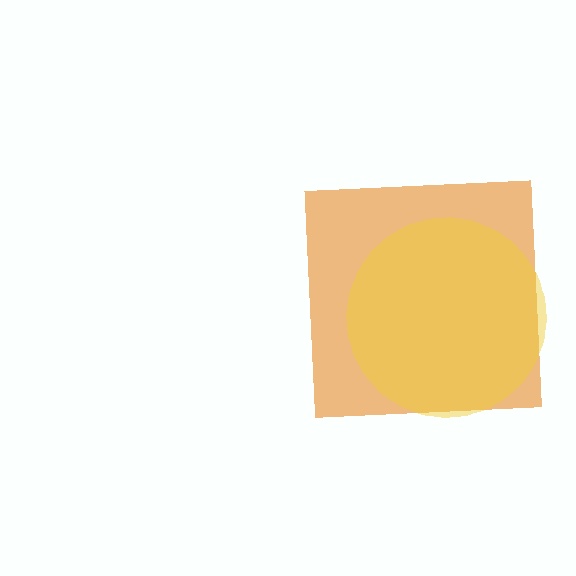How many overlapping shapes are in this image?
There are 2 overlapping shapes in the image.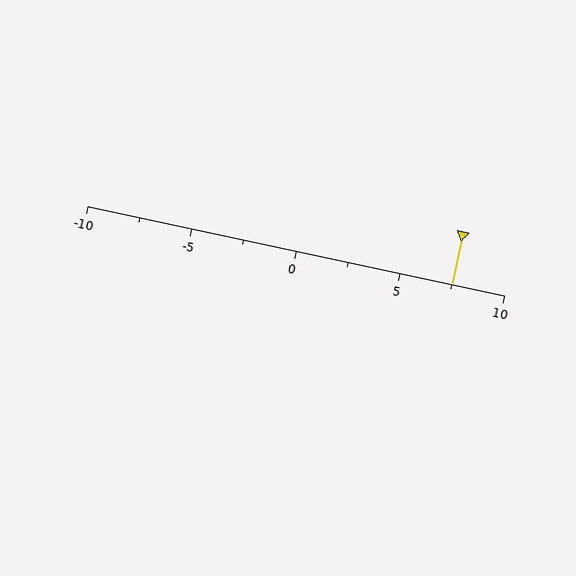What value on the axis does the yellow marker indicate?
The marker indicates approximately 7.5.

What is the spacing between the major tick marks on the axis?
The major ticks are spaced 5 apart.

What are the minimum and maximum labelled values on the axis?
The axis runs from -10 to 10.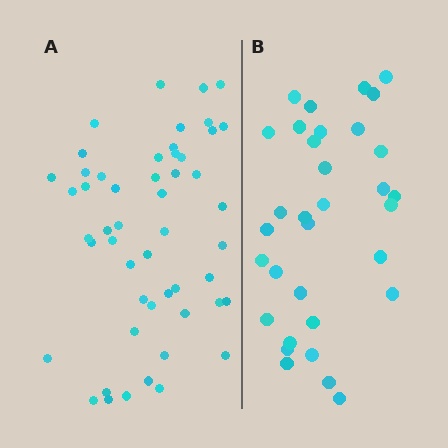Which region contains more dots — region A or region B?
Region A (the left region) has more dots.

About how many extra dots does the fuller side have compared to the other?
Region A has approximately 20 more dots than region B.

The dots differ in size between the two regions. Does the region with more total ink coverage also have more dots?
No. Region B has more total ink coverage because its dots are larger, but region A actually contains more individual dots. Total area can be misleading — the number of items is what matters here.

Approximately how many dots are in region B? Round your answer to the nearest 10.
About 30 dots. (The exact count is 33, which rounds to 30.)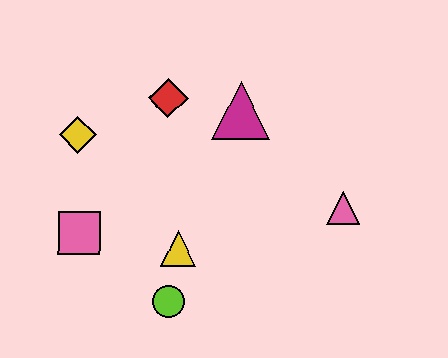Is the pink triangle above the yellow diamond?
No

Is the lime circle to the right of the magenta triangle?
No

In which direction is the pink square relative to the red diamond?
The pink square is below the red diamond.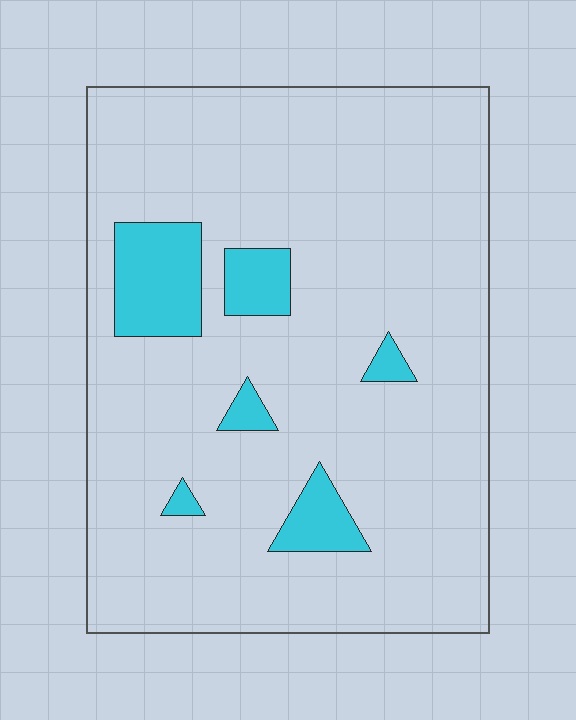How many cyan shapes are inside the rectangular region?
6.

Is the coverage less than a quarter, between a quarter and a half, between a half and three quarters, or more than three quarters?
Less than a quarter.